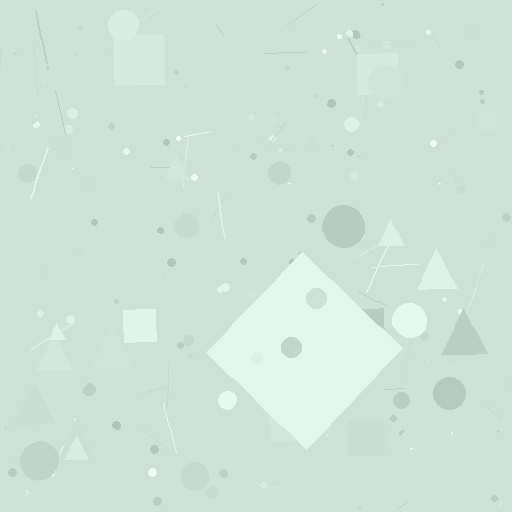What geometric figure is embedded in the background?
A diamond is embedded in the background.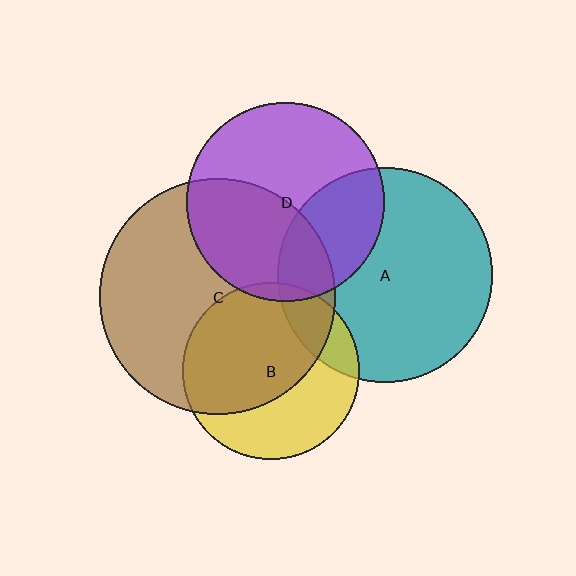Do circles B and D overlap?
Yes.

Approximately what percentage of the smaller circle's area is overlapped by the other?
Approximately 5%.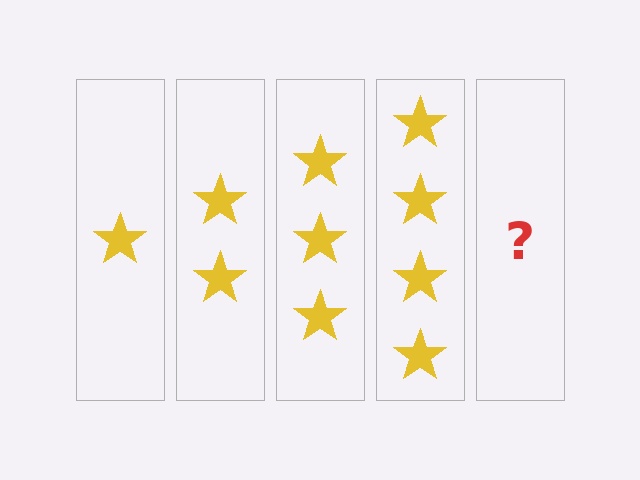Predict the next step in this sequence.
The next step is 5 stars.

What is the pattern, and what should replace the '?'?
The pattern is that each step adds one more star. The '?' should be 5 stars.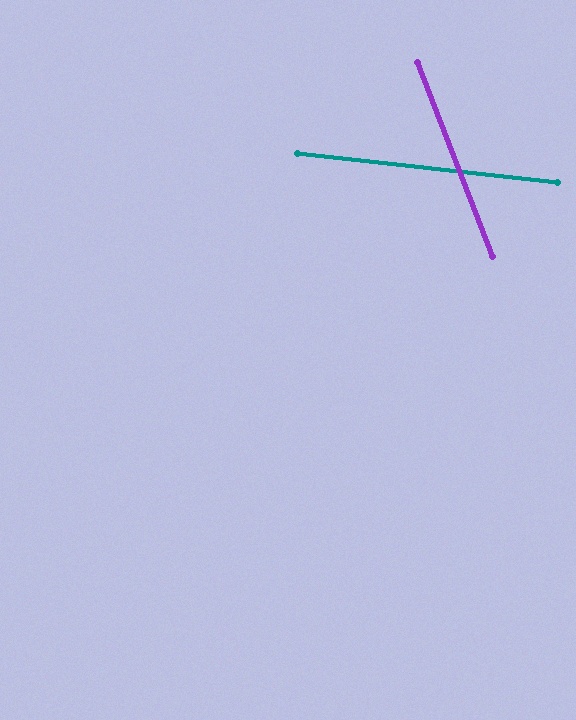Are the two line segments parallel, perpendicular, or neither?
Neither parallel nor perpendicular — they differ by about 63°.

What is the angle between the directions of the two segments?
Approximately 63 degrees.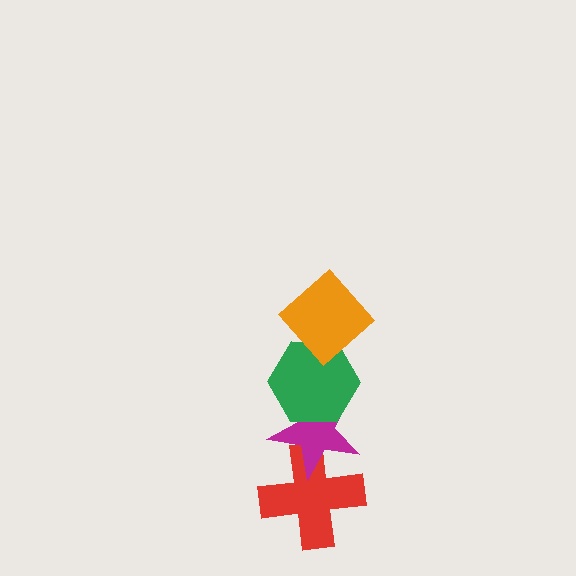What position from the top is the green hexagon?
The green hexagon is 2nd from the top.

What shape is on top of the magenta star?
The green hexagon is on top of the magenta star.